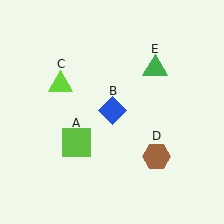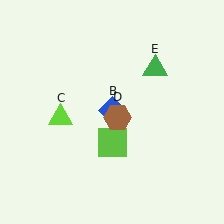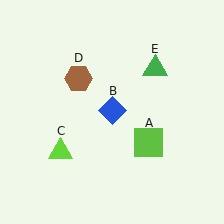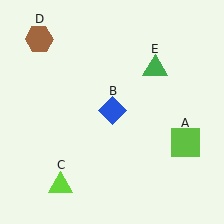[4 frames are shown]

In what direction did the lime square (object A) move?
The lime square (object A) moved right.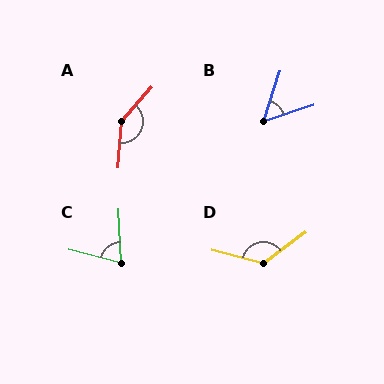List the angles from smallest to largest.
B (54°), C (72°), D (129°), A (142°).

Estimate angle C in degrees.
Approximately 72 degrees.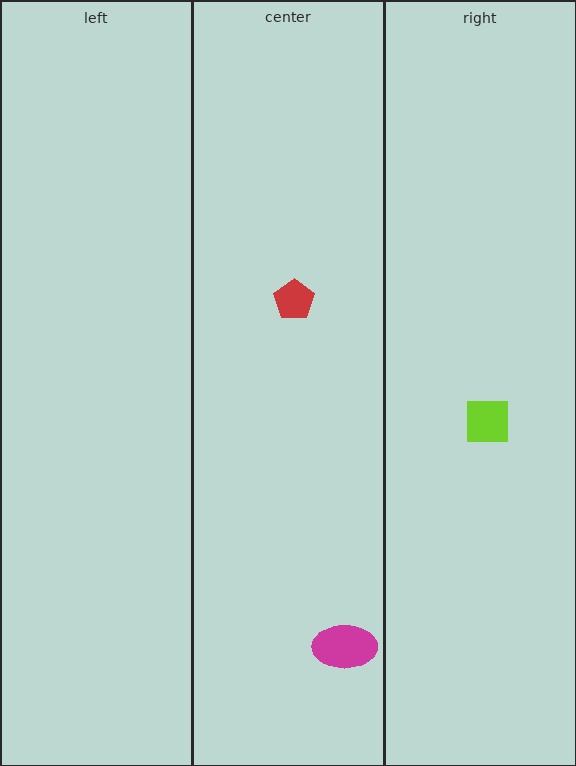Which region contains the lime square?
The right region.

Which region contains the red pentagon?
The center region.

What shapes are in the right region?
The lime square.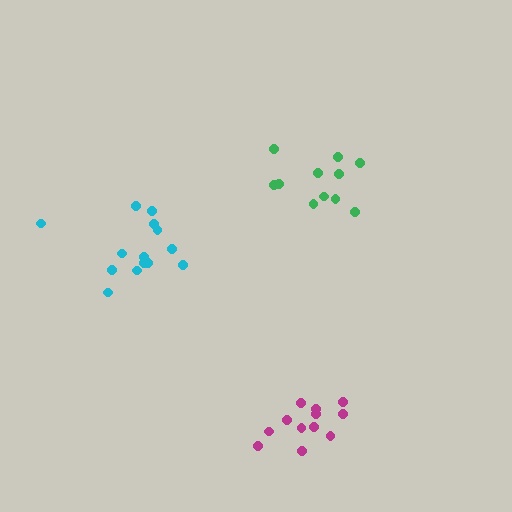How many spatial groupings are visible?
There are 3 spatial groupings.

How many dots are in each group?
Group 1: 14 dots, Group 2: 11 dots, Group 3: 12 dots (37 total).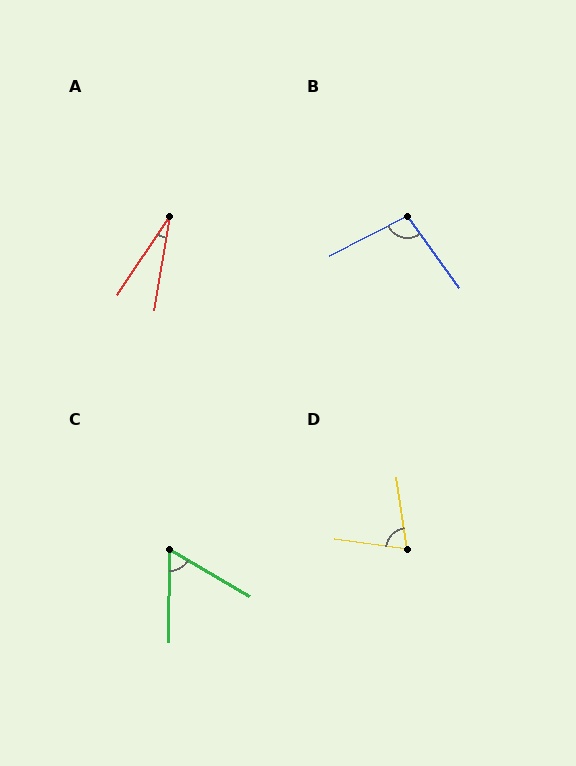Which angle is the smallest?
A, at approximately 24 degrees.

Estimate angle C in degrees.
Approximately 61 degrees.